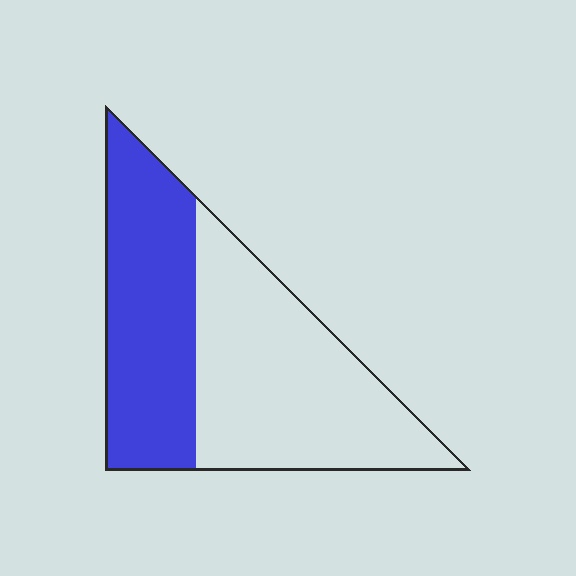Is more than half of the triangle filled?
No.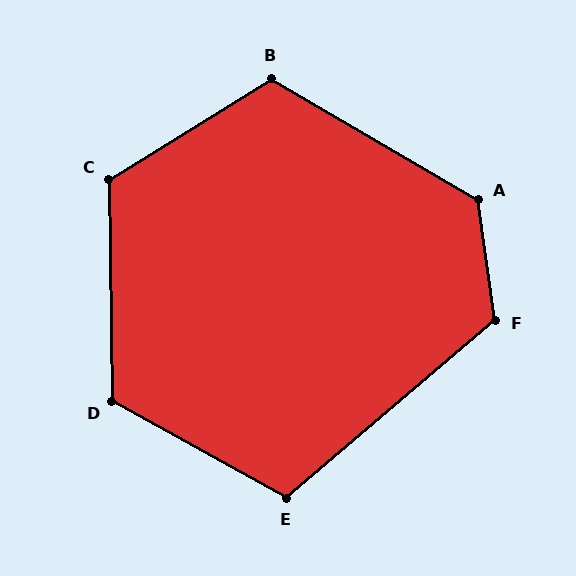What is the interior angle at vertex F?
Approximately 122 degrees (obtuse).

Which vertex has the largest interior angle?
A, at approximately 128 degrees.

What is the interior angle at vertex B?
Approximately 118 degrees (obtuse).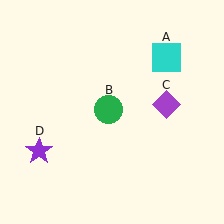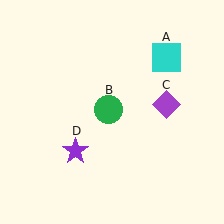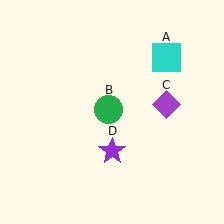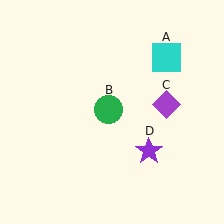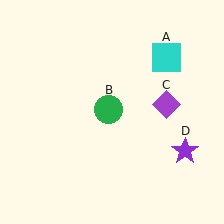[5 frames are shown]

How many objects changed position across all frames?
1 object changed position: purple star (object D).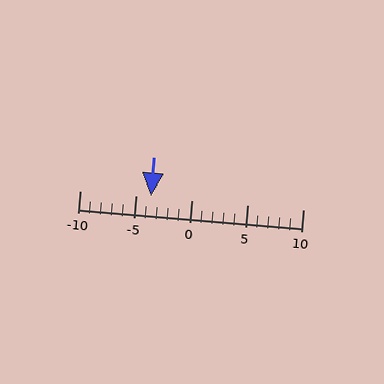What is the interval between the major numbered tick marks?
The major tick marks are spaced 5 units apart.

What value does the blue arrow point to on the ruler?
The blue arrow points to approximately -4.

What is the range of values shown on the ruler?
The ruler shows values from -10 to 10.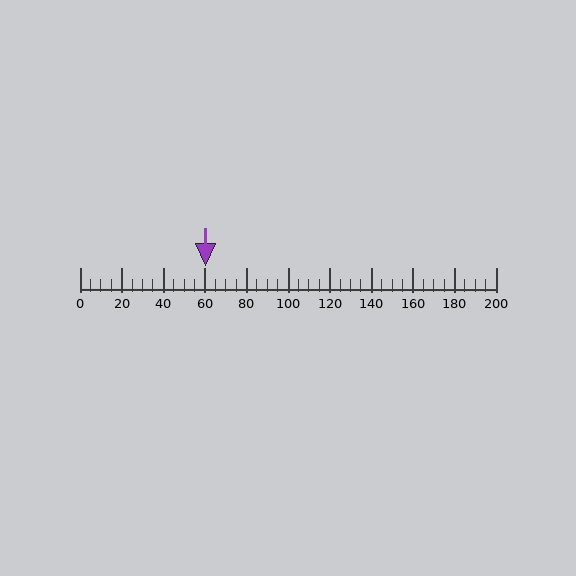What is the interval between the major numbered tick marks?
The major tick marks are spaced 20 units apart.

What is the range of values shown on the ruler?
The ruler shows values from 0 to 200.